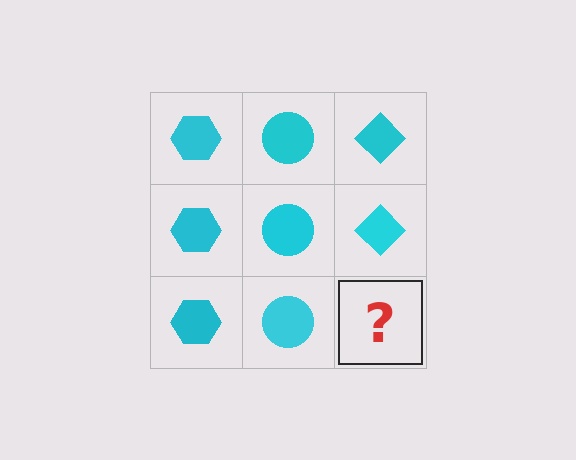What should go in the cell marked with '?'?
The missing cell should contain a cyan diamond.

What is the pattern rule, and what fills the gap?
The rule is that each column has a consistent shape. The gap should be filled with a cyan diamond.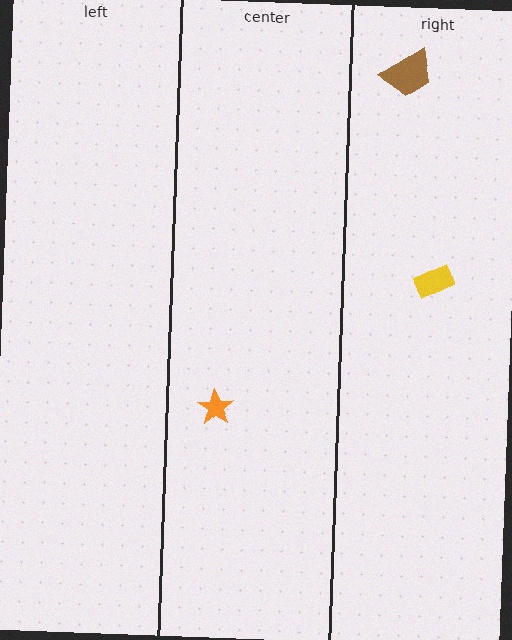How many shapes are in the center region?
1.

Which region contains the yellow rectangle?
The right region.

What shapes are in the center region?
The orange star.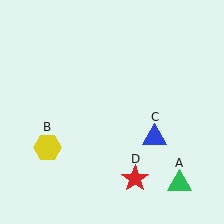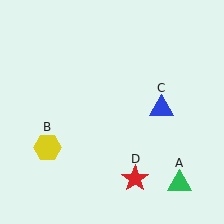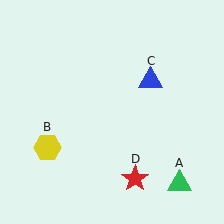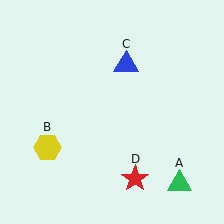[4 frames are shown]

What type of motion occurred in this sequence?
The blue triangle (object C) rotated counterclockwise around the center of the scene.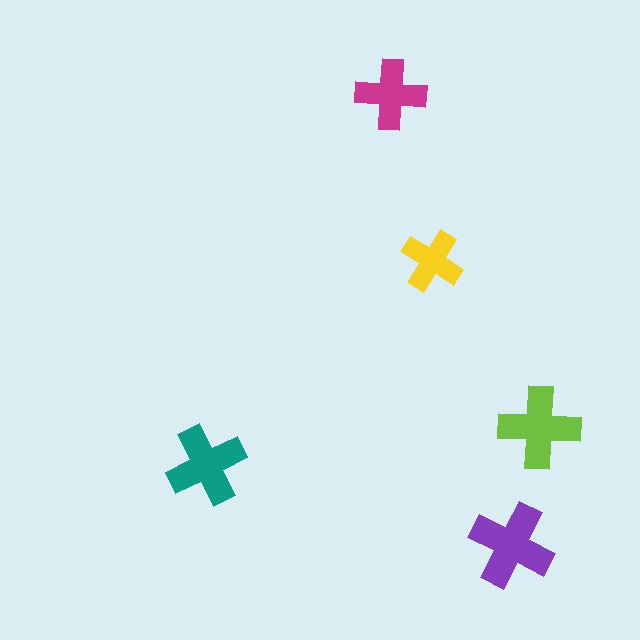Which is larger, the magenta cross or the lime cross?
The lime one.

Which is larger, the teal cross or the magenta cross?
The teal one.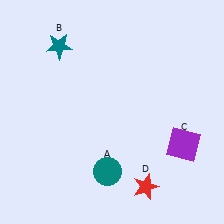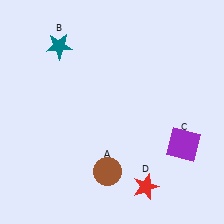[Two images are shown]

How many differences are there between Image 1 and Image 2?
There is 1 difference between the two images.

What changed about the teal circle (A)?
In Image 1, A is teal. In Image 2, it changed to brown.